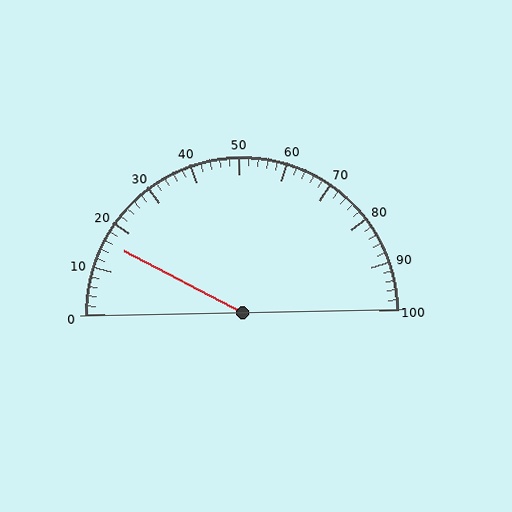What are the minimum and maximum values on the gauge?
The gauge ranges from 0 to 100.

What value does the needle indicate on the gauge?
The needle indicates approximately 16.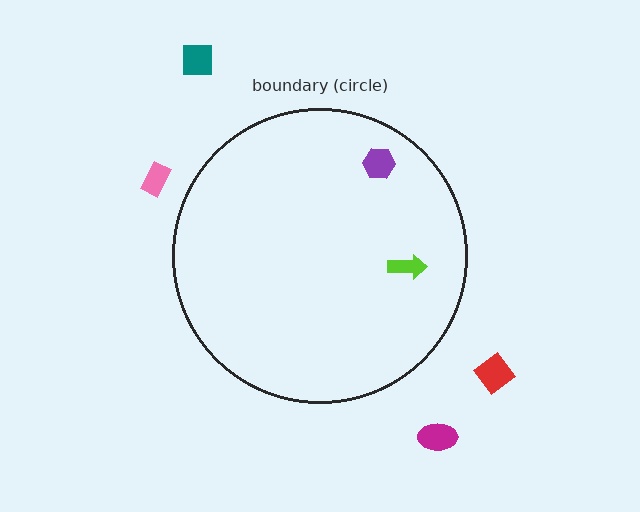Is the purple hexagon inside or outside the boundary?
Inside.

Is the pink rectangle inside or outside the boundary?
Outside.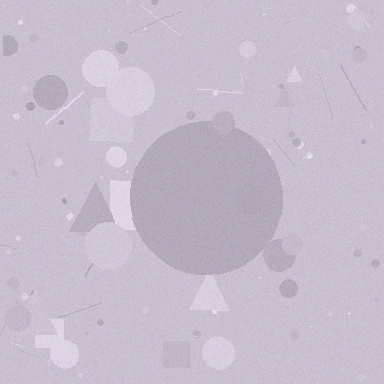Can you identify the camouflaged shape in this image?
The camouflaged shape is a circle.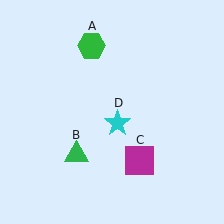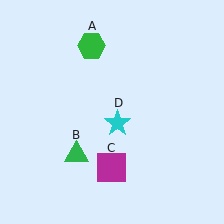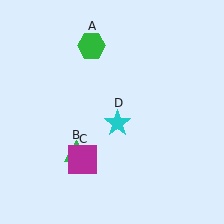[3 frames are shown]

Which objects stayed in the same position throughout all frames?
Green hexagon (object A) and green triangle (object B) and cyan star (object D) remained stationary.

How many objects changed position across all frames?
1 object changed position: magenta square (object C).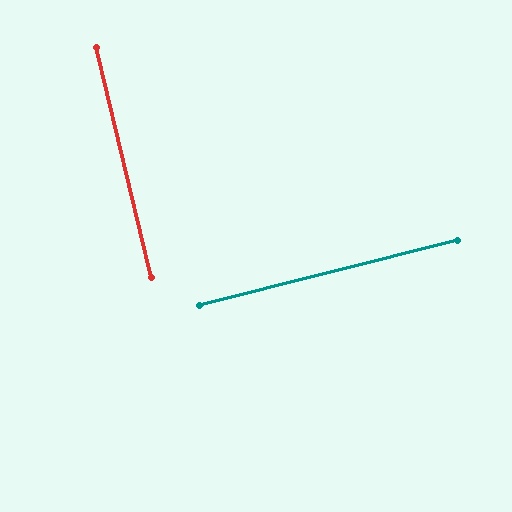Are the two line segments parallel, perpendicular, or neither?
Perpendicular — they meet at approximately 89°.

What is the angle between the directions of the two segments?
Approximately 89 degrees.